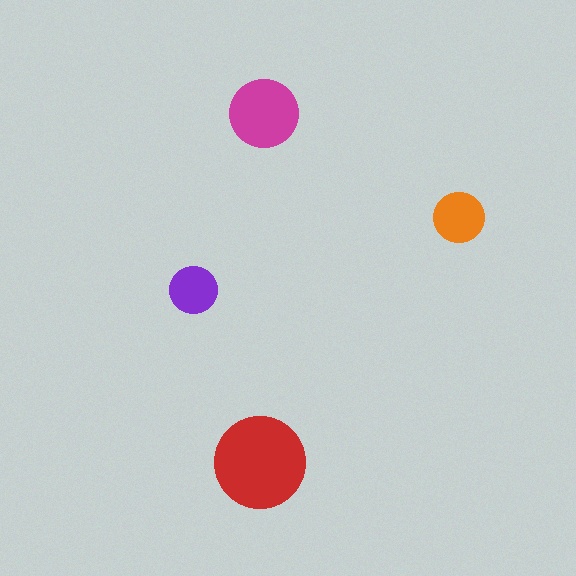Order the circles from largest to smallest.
the red one, the magenta one, the orange one, the purple one.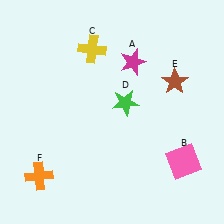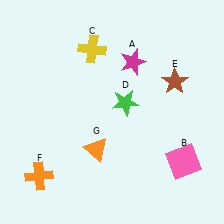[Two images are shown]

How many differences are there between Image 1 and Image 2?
There is 1 difference between the two images.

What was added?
An orange triangle (G) was added in Image 2.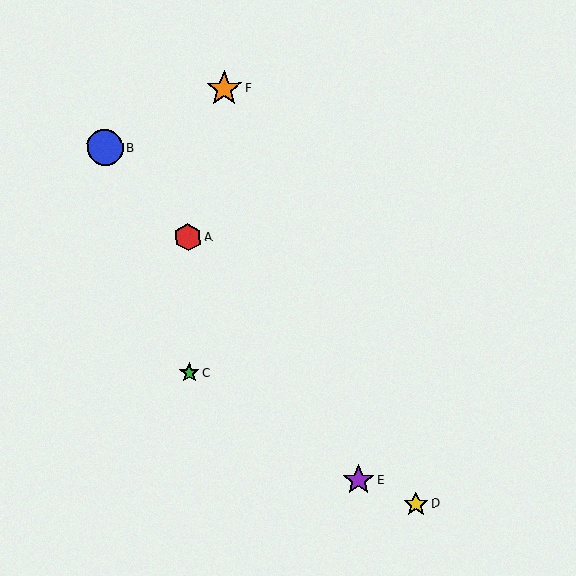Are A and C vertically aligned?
Yes, both are at x≈188.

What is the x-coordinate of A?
Object A is at x≈188.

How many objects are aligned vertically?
2 objects (A, C) are aligned vertically.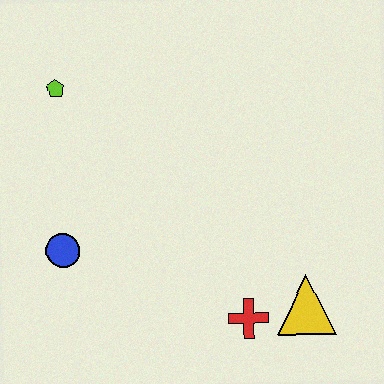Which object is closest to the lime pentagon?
The blue circle is closest to the lime pentagon.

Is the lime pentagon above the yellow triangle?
Yes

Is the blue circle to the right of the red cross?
No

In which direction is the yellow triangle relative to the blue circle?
The yellow triangle is to the right of the blue circle.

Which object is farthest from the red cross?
The lime pentagon is farthest from the red cross.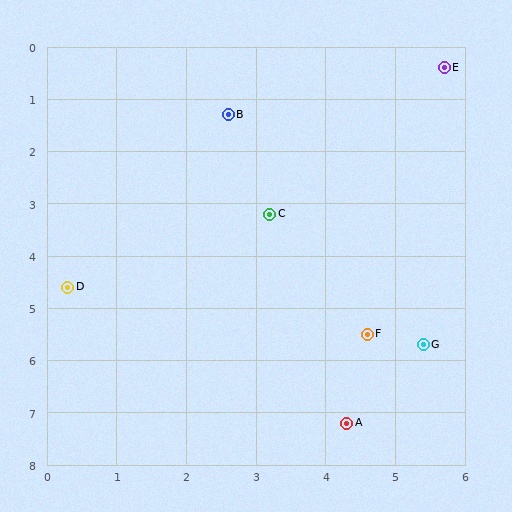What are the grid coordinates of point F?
Point F is at approximately (4.6, 5.5).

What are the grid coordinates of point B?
Point B is at approximately (2.6, 1.3).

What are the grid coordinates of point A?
Point A is at approximately (4.3, 7.2).